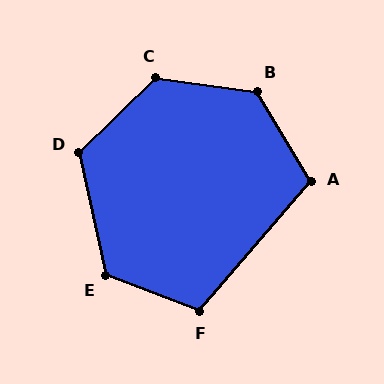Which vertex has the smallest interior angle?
A, at approximately 108 degrees.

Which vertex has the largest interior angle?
B, at approximately 129 degrees.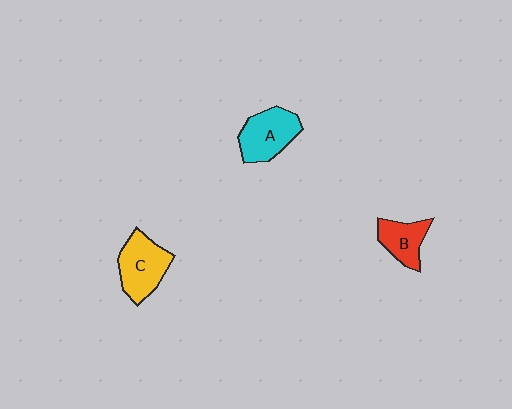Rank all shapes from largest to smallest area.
From largest to smallest: C (yellow), A (cyan), B (red).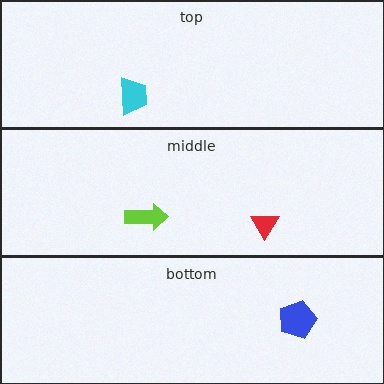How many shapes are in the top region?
1.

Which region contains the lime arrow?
The middle region.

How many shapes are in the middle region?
2.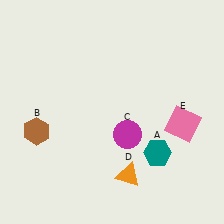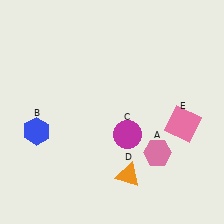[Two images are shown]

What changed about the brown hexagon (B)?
In Image 1, B is brown. In Image 2, it changed to blue.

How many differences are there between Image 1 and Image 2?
There are 2 differences between the two images.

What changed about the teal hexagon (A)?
In Image 1, A is teal. In Image 2, it changed to pink.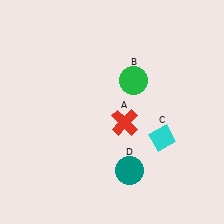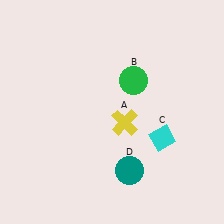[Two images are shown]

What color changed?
The cross (A) changed from red in Image 1 to yellow in Image 2.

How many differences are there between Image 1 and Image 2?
There is 1 difference between the two images.